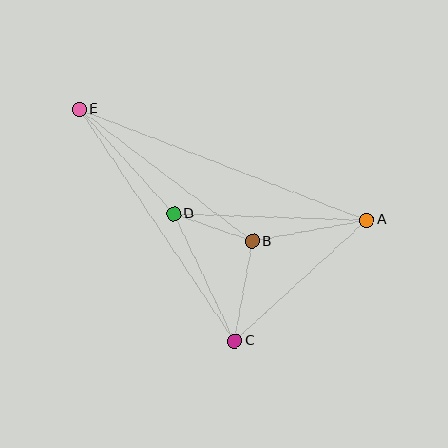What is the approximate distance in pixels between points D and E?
The distance between D and E is approximately 141 pixels.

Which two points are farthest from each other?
Points A and E are farthest from each other.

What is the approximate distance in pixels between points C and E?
The distance between C and E is approximately 279 pixels.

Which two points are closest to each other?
Points B and D are closest to each other.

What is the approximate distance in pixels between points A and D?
The distance between A and D is approximately 193 pixels.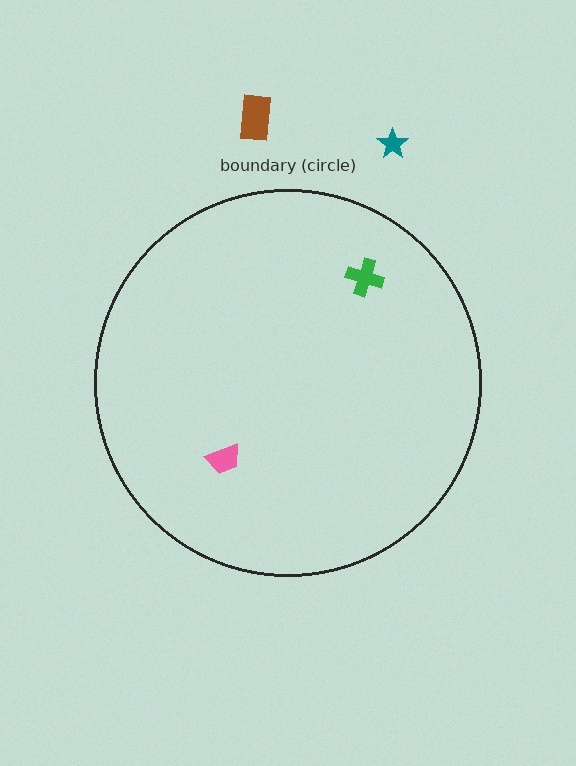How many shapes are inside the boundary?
2 inside, 2 outside.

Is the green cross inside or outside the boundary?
Inside.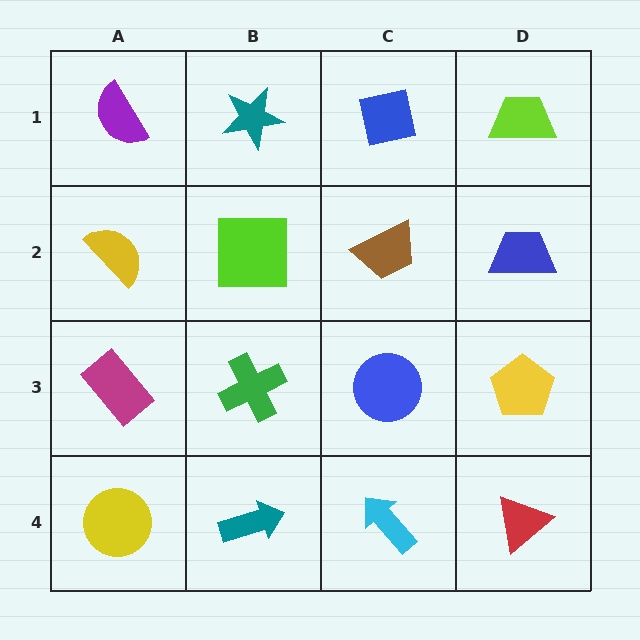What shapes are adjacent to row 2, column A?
A purple semicircle (row 1, column A), a magenta rectangle (row 3, column A), a lime square (row 2, column B).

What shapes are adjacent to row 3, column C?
A brown trapezoid (row 2, column C), a cyan arrow (row 4, column C), a green cross (row 3, column B), a yellow pentagon (row 3, column D).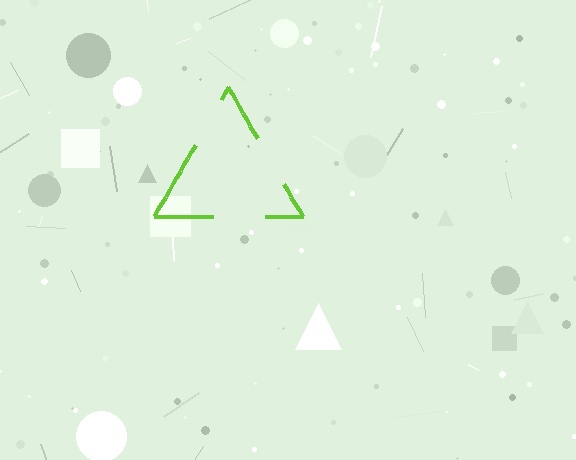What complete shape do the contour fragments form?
The contour fragments form a triangle.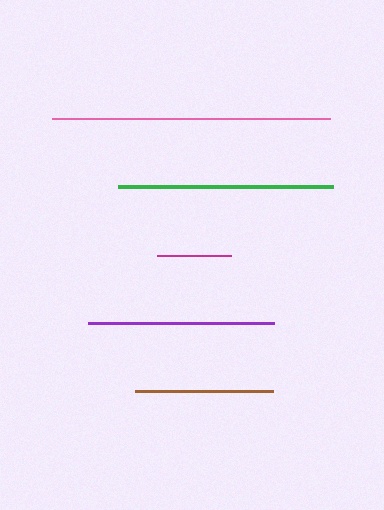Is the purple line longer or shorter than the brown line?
The purple line is longer than the brown line.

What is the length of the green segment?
The green segment is approximately 216 pixels long.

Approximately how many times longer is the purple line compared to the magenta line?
The purple line is approximately 2.5 times the length of the magenta line.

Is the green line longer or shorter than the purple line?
The green line is longer than the purple line.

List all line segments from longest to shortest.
From longest to shortest: pink, green, purple, brown, magenta.